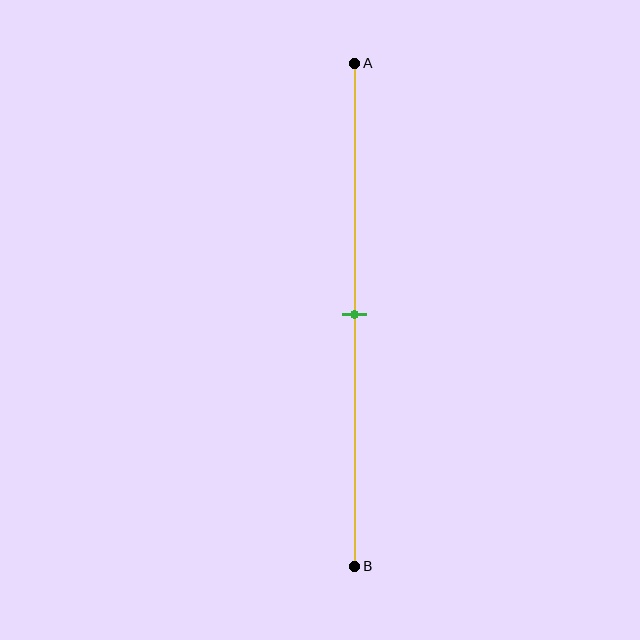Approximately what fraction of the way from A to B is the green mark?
The green mark is approximately 50% of the way from A to B.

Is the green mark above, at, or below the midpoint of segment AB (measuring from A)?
The green mark is approximately at the midpoint of segment AB.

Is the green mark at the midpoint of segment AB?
Yes, the mark is approximately at the midpoint.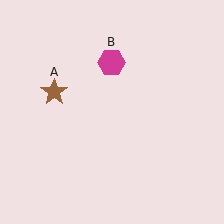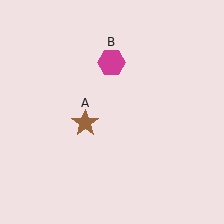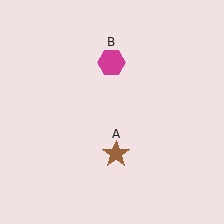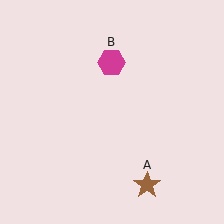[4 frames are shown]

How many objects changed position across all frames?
1 object changed position: brown star (object A).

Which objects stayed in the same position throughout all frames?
Magenta hexagon (object B) remained stationary.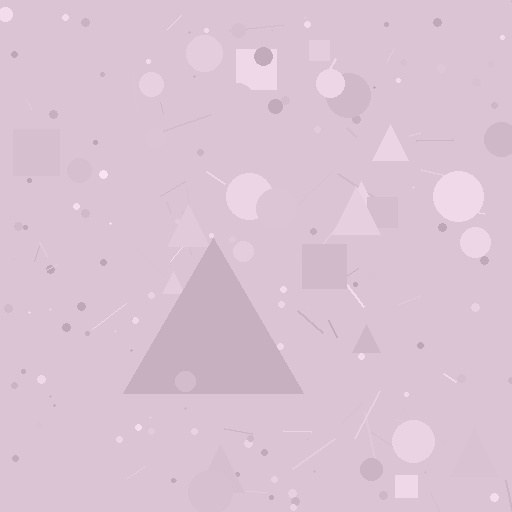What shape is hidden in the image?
A triangle is hidden in the image.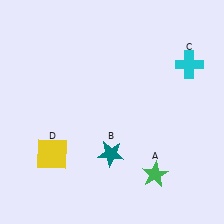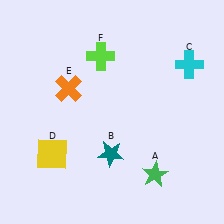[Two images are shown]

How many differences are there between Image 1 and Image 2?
There are 2 differences between the two images.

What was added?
An orange cross (E), a lime cross (F) were added in Image 2.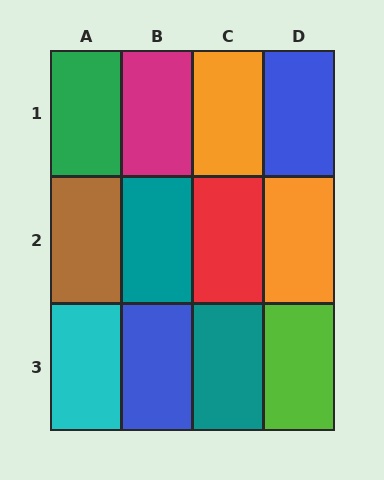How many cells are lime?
1 cell is lime.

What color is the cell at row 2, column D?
Orange.